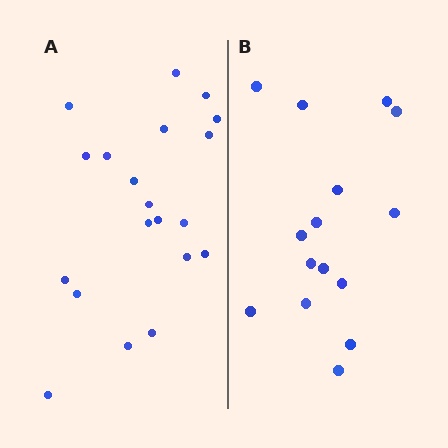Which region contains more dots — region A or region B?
Region A (the left region) has more dots.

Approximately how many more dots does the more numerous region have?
Region A has about 5 more dots than region B.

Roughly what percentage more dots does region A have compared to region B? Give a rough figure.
About 35% more.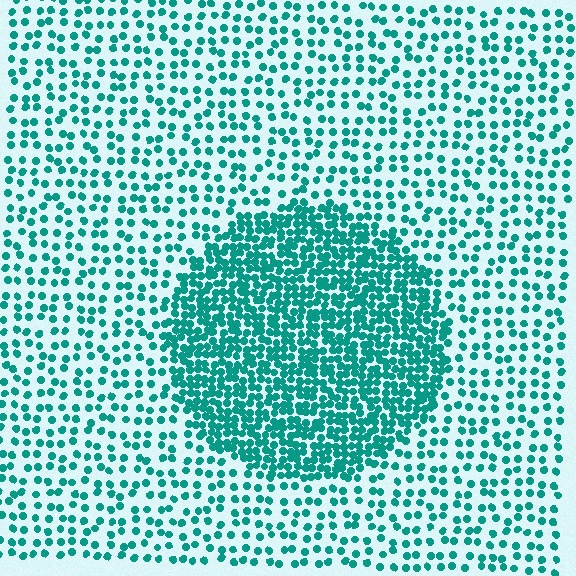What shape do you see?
I see a circle.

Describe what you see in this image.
The image contains small teal elements arranged at two different densities. A circle-shaped region is visible where the elements are more densely packed than the surrounding area.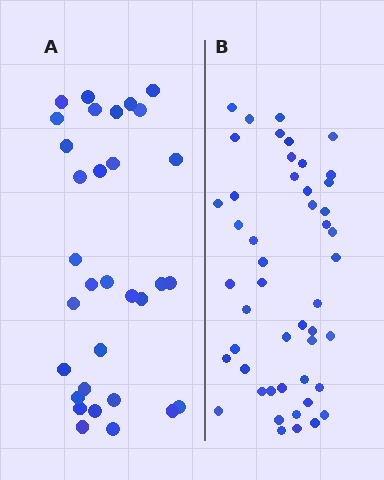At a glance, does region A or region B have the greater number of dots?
Region B (the right region) has more dots.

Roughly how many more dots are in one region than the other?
Region B has approximately 15 more dots than region A.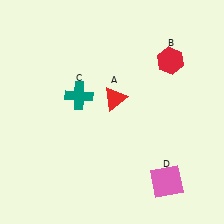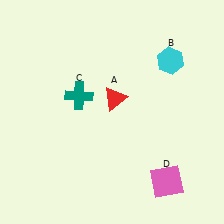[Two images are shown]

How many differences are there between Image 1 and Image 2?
There is 1 difference between the two images.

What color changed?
The hexagon (B) changed from red in Image 1 to cyan in Image 2.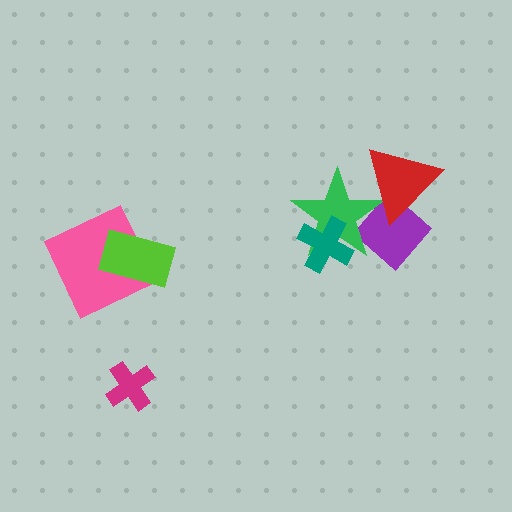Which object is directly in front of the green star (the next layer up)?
The red triangle is directly in front of the green star.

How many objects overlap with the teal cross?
1 object overlaps with the teal cross.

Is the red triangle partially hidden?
No, no other shape covers it.